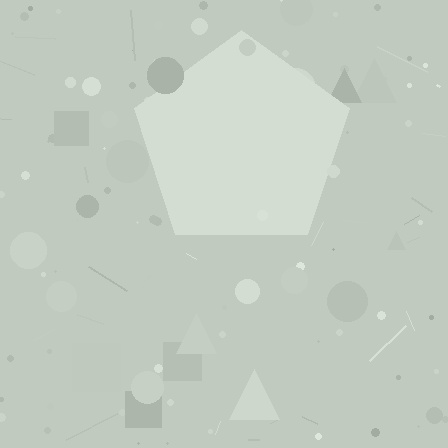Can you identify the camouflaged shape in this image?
The camouflaged shape is a pentagon.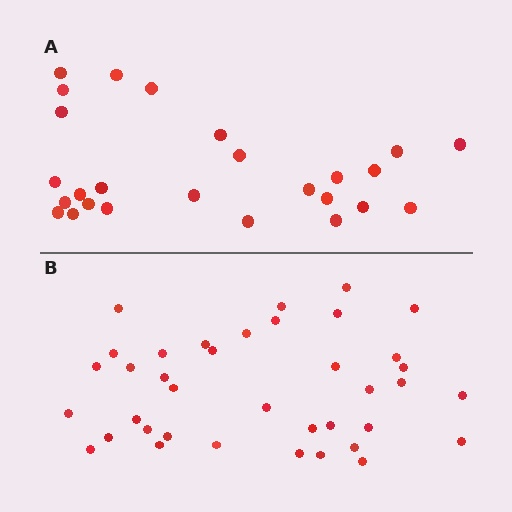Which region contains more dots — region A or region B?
Region B (the bottom region) has more dots.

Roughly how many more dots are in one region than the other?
Region B has roughly 12 or so more dots than region A.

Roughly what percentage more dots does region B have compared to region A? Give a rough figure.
About 45% more.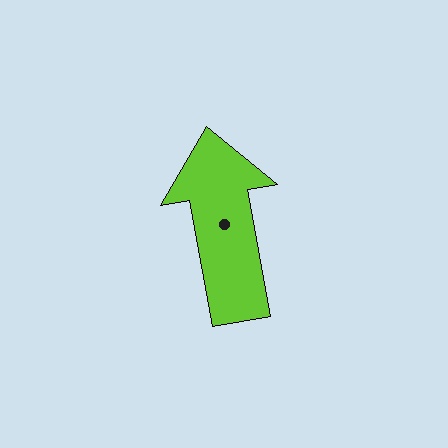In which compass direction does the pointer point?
North.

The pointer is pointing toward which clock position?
Roughly 12 o'clock.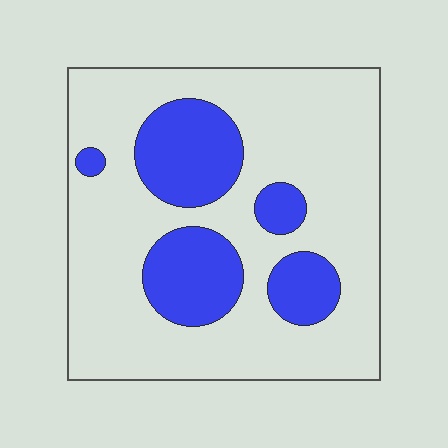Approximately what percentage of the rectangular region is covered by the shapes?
Approximately 25%.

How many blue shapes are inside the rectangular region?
5.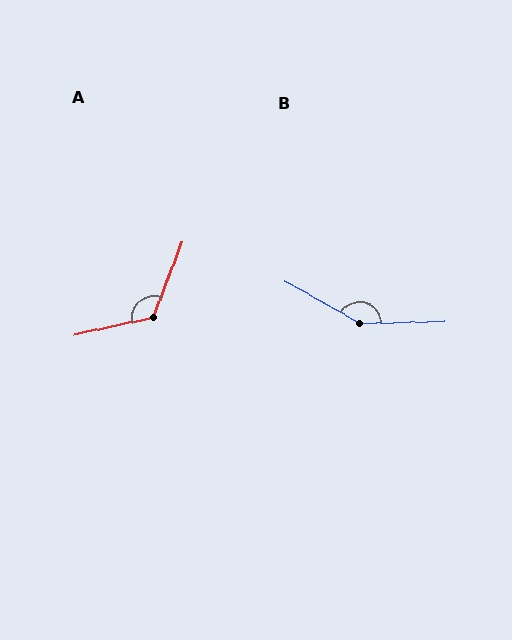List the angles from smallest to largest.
A (123°), B (149°).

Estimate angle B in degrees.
Approximately 149 degrees.